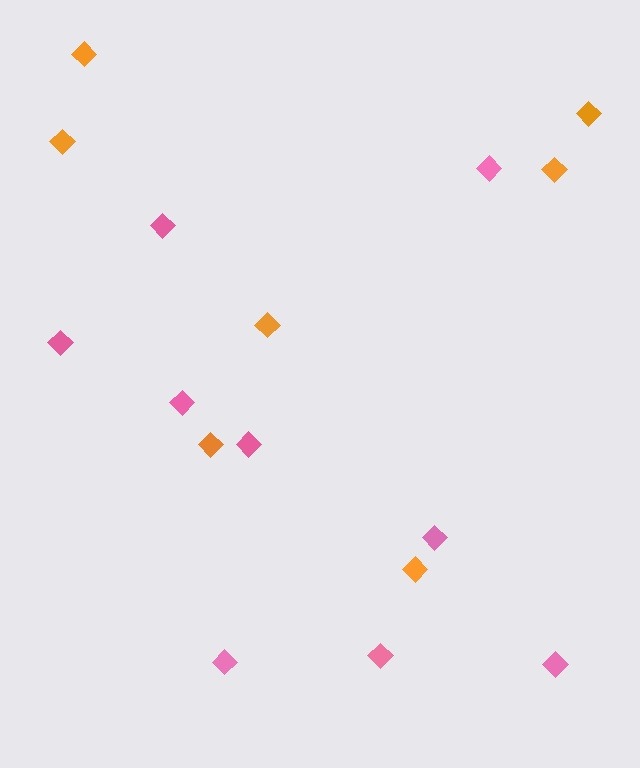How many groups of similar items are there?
There are 2 groups: one group of pink diamonds (9) and one group of orange diamonds (7).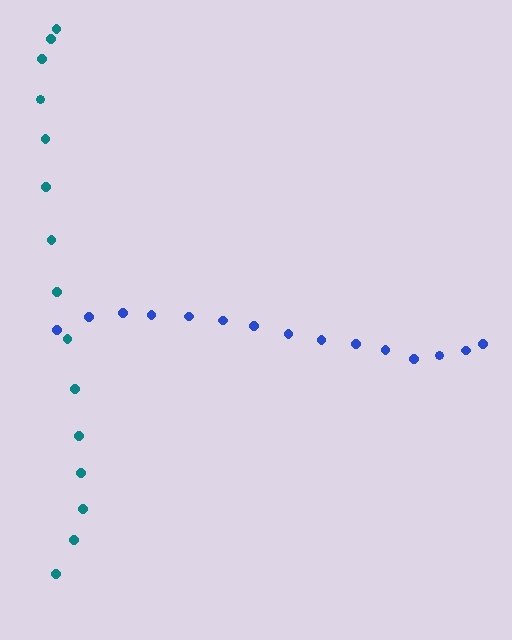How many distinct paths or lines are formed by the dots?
There are 2 distinct paths.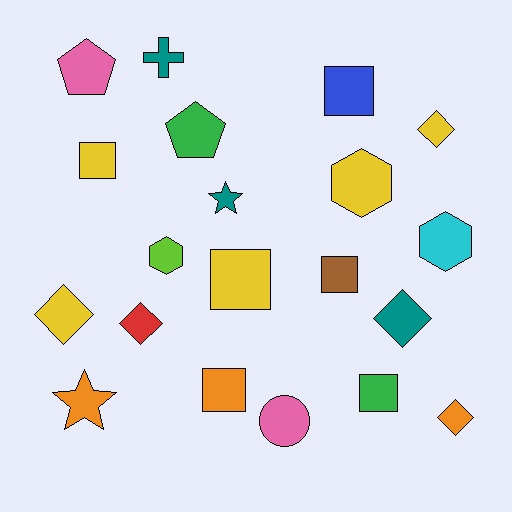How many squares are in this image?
There are 6 squares.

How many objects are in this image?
There are 20 objects.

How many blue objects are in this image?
There is 1 blue object.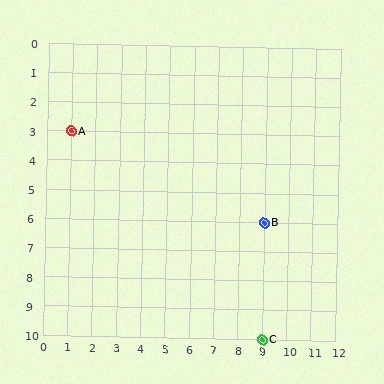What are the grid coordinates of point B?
Point B is at grid coordinates (9, 6).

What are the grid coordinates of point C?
Point C is at grid coordinates (9, 10).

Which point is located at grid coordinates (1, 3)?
Point A is at (1, 3).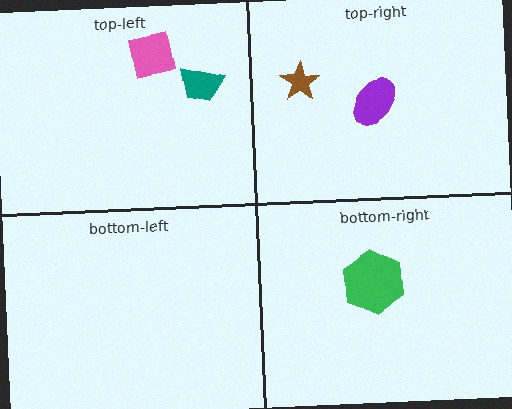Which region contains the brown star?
The top-right region.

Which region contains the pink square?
The top-left region.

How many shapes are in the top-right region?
2.